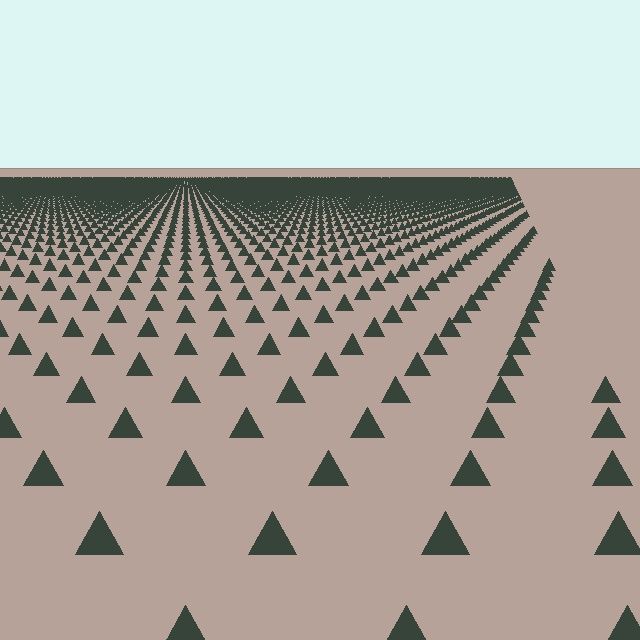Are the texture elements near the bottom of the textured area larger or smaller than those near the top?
Larger. Near the bottom, elements are closer to the viewer and appear at a bigger on-screen size.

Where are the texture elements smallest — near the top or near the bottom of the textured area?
Near the top.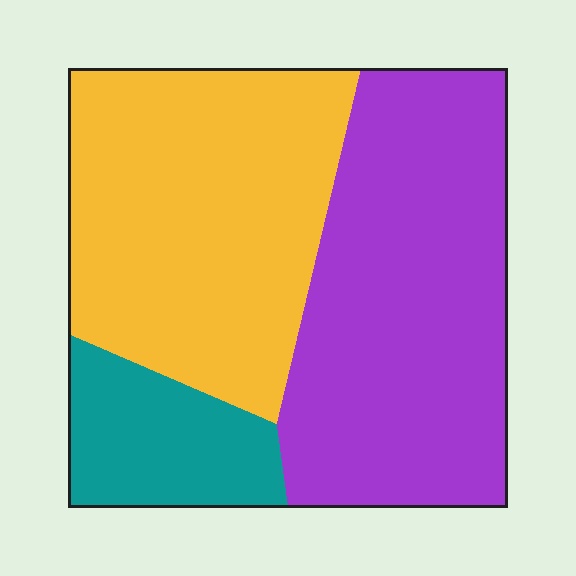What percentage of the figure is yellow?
Yellow takes up about two fifths (2/5) of the figure.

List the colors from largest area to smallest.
From largest to smallest: purple, yellow, teal.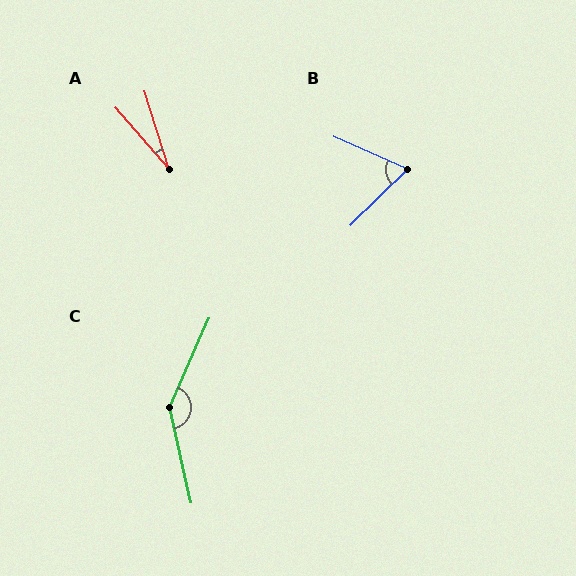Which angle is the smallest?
A, at approximately 24 degrees.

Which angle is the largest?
C, at approximately 143 degrees.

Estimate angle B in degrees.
Approximately 68 degrees.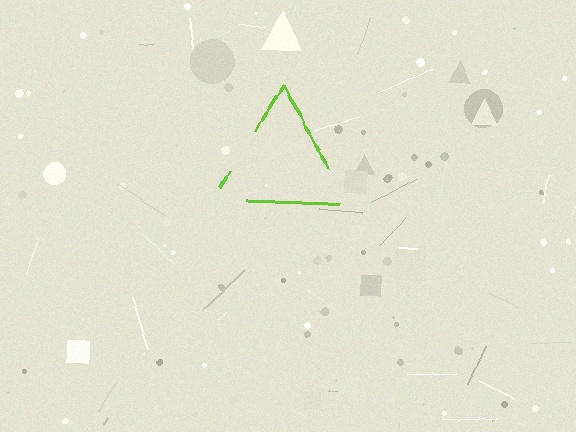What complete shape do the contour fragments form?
The contour fragments form a triangle.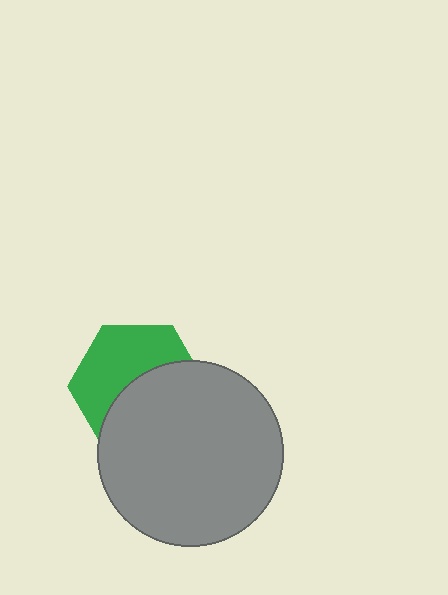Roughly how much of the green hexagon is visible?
About half of it is visible (roughly 49%).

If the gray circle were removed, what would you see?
You would see the complete green hexagon.